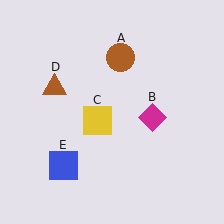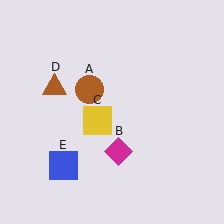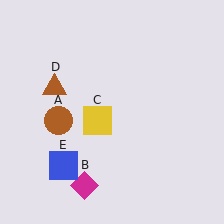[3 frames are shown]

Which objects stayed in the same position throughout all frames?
Yellow square (object C) and brown triangle (object D) and blue square (object E) remained stationary.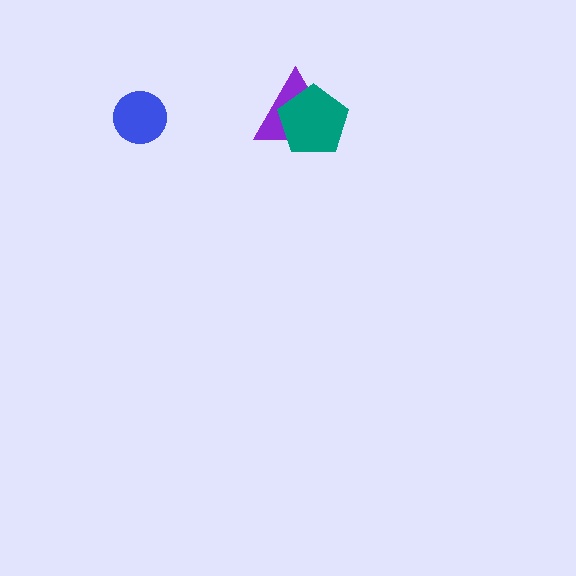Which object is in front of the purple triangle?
The teal pentagon is in front of the purple triangle.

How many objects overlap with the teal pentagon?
1 object overlaps with the teal pentagon.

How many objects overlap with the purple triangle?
1 object overlaps with the purple triangle.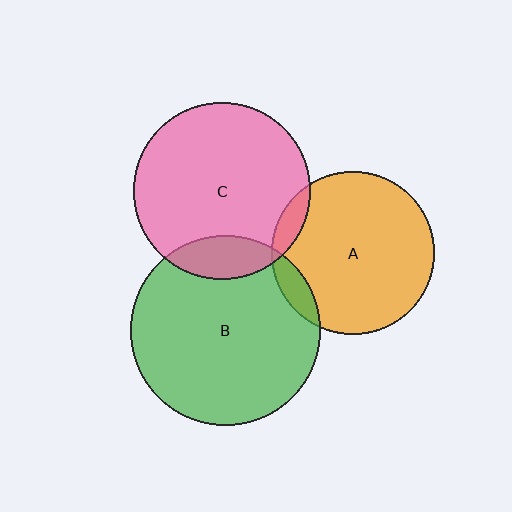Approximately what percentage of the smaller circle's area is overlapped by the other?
Approximately 5%.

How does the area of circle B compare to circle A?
Approximately 1.4 times.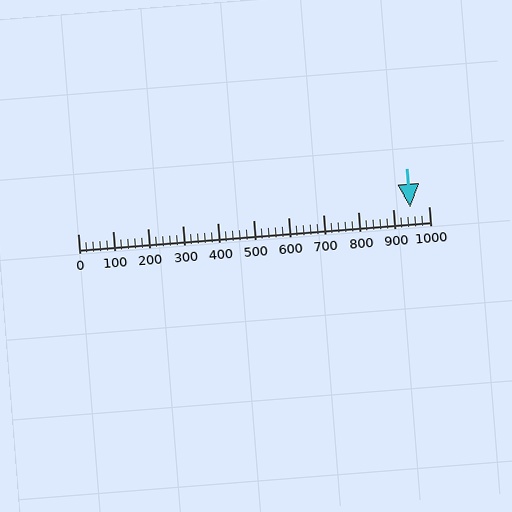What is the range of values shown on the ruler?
The ruler shows values from 0 to 1000.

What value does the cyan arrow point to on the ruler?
The cyan arrow points to approximately 947.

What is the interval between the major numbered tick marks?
The major tick marks are spaced 100 units apart.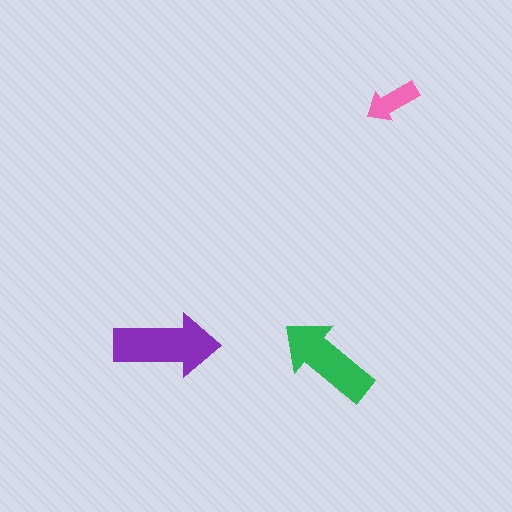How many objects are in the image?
There are 3 objects in the image.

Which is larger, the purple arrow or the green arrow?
The purple one.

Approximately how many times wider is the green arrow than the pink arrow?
About 2 times wider.